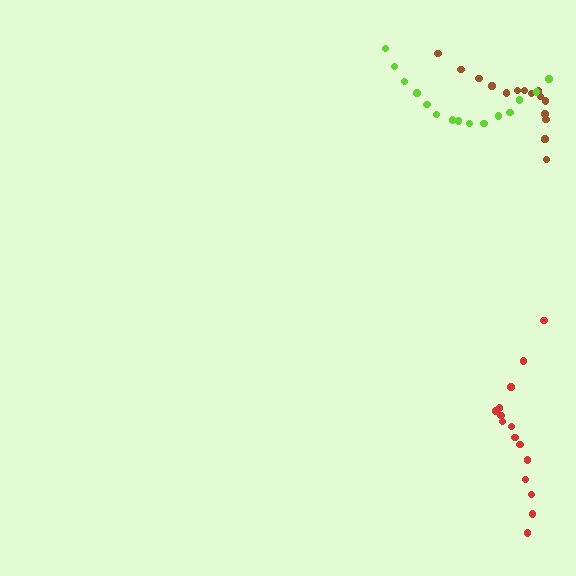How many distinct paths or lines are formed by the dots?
There are 3 distinct paths.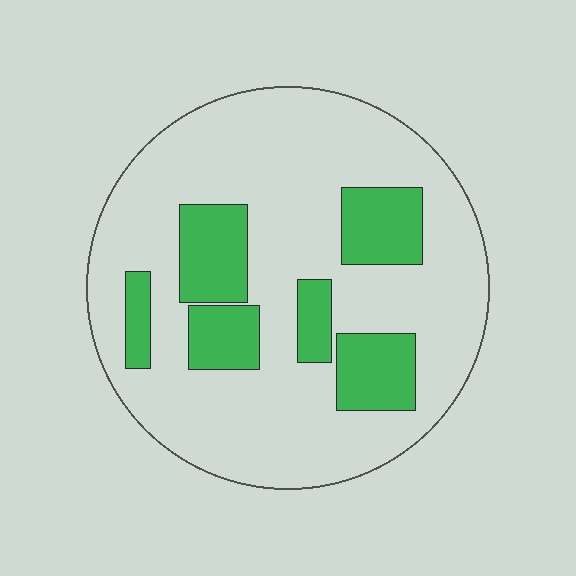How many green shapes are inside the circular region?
6.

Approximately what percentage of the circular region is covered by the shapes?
Approximately 25%.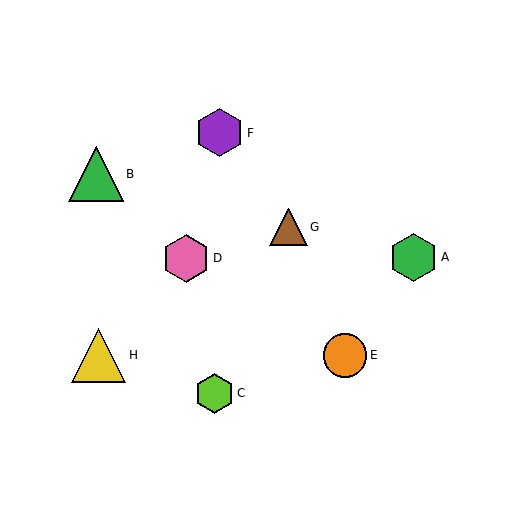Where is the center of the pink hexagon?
The center of the pink hexagon is at (186, 258).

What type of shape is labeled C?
Shape C is a lime hexagon.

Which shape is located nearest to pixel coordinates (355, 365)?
The orange circle (labeled E) at (345, 355) is nearest to that location.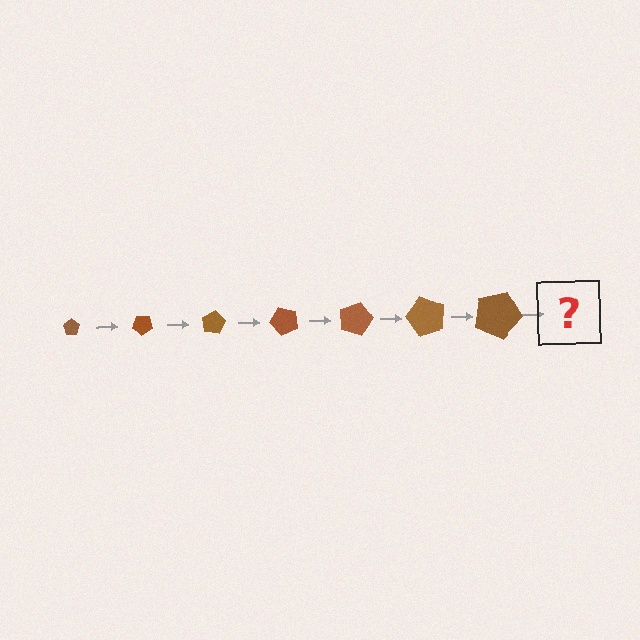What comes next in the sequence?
The next element should be a pentagon, larger than the previous one and rotated 280 degrees from the start.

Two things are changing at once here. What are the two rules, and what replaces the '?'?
The two rules are that the pentagon grows larger each step and it rotates 40 degrees each step. The '?' should be a pentagon, larger than the previous one and rotated 280 degrees from the start.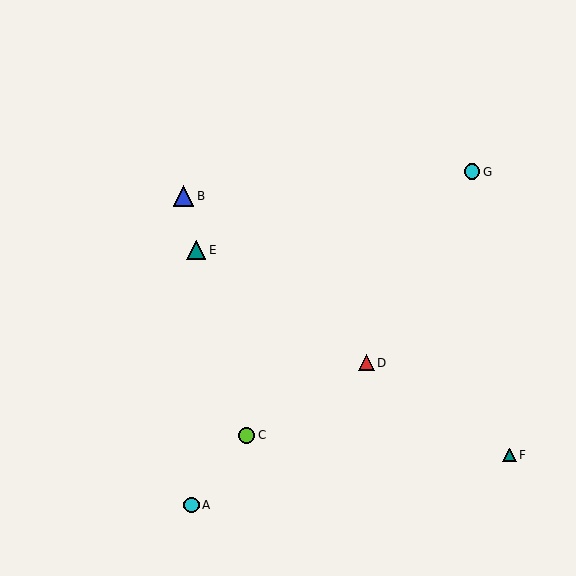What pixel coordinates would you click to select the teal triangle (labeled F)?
Click at (509, 455) to select the teal triangle F.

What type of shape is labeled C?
Shape C is a lime circle.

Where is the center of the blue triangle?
The center of the blue triangle is at (183, 196).